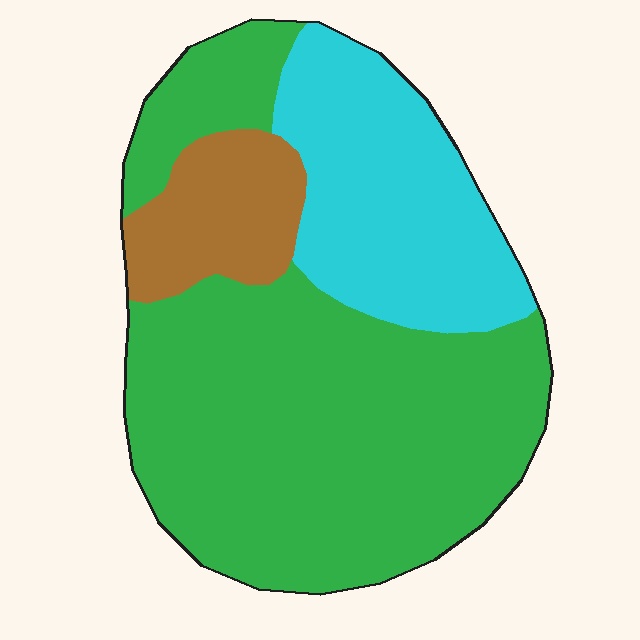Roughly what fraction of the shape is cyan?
Cyan takes up about one quarter (1/4) of the shape.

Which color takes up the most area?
Green, at roughly 60%.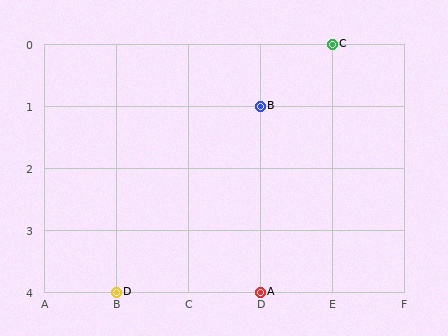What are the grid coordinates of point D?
Point D is at grid coordinates (B, 4).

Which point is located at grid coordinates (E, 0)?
Point C is at (E, 0).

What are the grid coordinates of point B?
Point B is at grid coordinates (D, 1).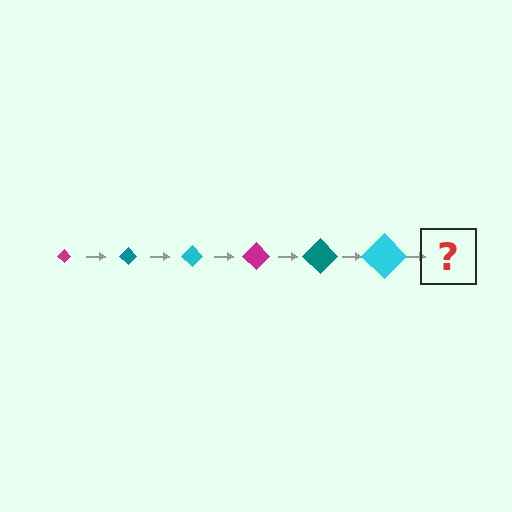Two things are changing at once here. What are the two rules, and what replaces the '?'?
The two rules are that the diamond grows larger each step and the color cycles through magenta, teal, and cyan. The '?' should be a magenta diamond, larger than the previous one.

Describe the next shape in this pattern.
It should be a magenta diamond, larger than the previous one.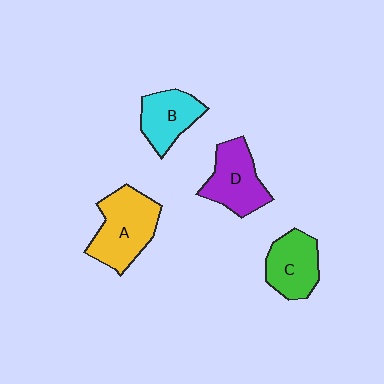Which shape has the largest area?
Shape A (yellow).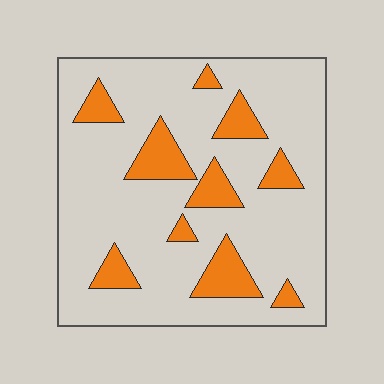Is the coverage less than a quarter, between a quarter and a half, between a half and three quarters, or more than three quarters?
Less than a quarter.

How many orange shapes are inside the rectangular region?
10.